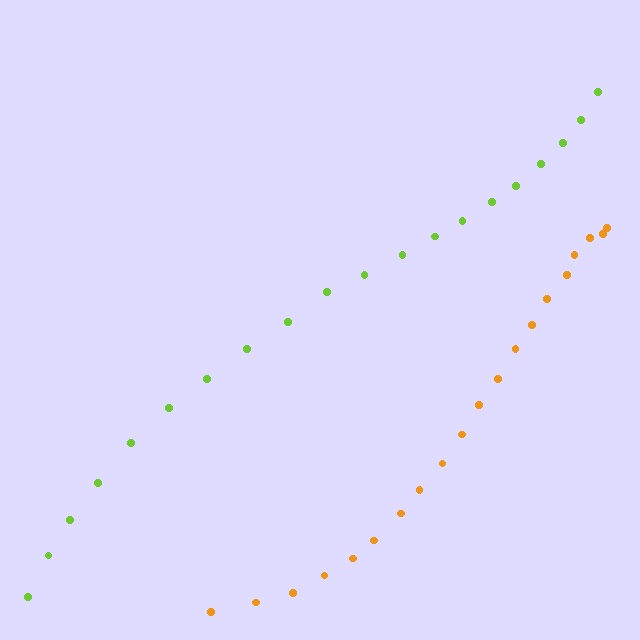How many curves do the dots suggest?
There are 2 distinct paths.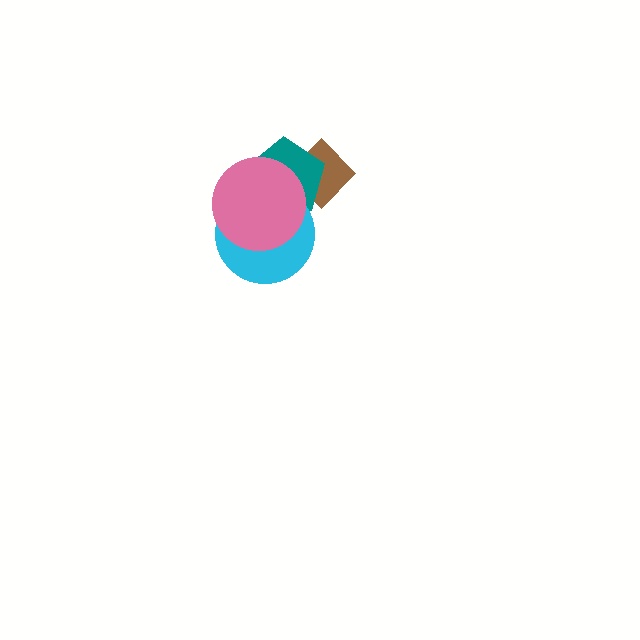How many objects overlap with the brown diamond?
2 objects overlap with the brown diamond.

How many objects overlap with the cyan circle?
2 objects overlap with the cyan circle.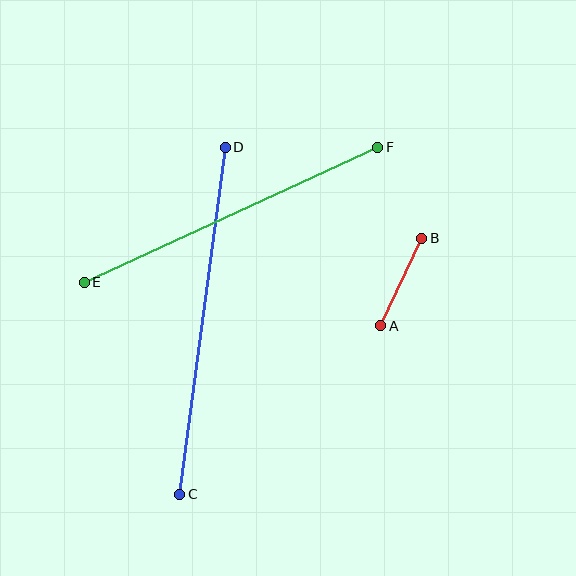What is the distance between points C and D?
The distance is approximately 350 pixels.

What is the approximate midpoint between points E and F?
The midpoint is at approximately (231, 215) pixels.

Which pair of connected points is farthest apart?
Points C and D are farthest apart.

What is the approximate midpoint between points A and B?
The midpoint is at approximately (401, 282) pixels.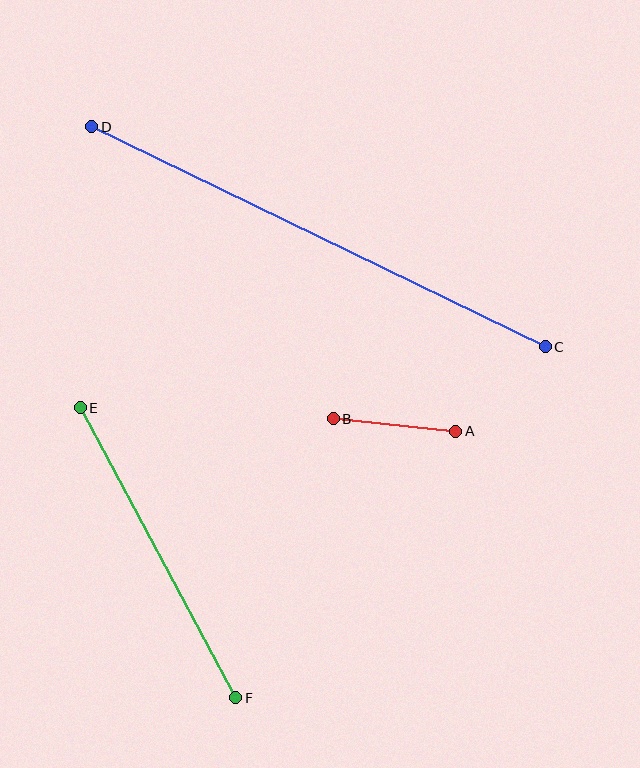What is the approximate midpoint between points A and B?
The midpoint is at approximately (394, 425) pixels.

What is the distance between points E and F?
The distance is approximately 329 pixels.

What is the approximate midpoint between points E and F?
The midpoint is at approximately (158, 553) pixels.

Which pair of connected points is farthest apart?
Points C and D are farthest apart.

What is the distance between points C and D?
The distance is approximately 504 pixels.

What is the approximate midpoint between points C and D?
The midpoint is at approximately (319, 237) pixels.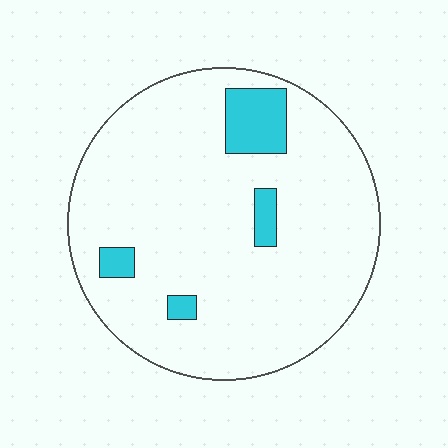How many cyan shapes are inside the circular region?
4.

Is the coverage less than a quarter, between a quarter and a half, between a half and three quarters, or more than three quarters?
Less than a quarter.